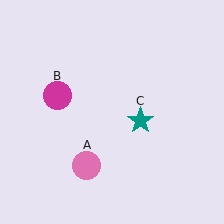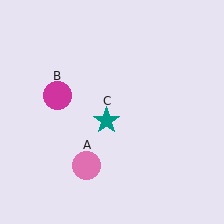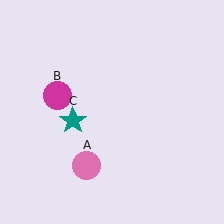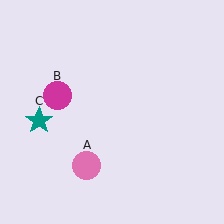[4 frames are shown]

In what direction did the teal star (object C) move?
The teal star (object C) moved left.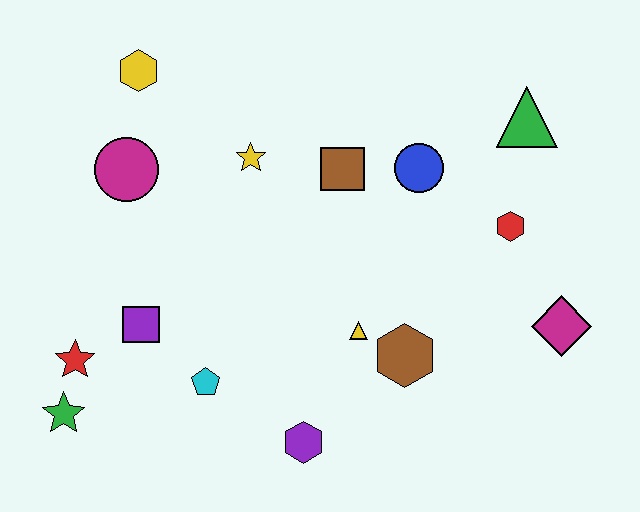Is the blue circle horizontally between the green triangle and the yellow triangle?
Yes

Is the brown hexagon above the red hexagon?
No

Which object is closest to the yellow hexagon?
The magenta circle is closest to the yellow hexagon.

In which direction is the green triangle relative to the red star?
The green triangle is to the right of the red star.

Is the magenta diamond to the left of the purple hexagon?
No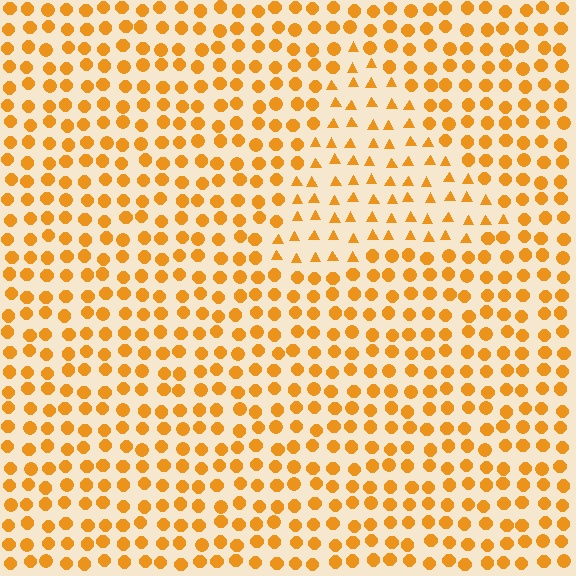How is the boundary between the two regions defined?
The boundary is defined by a change in element shape: triangles inside vs. circles outside. All elements share the same color and spacing.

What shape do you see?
I see a triangle.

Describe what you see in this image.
The image is filled with small orange elements arranged in a uniform grid. A triangle-shaped region contains triangles, while the surrounding area contains circles. The boundary is defined purely by the change in element shape.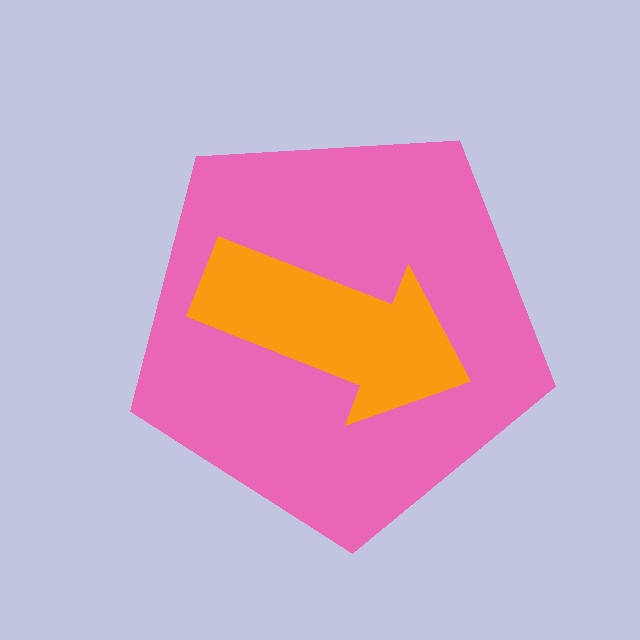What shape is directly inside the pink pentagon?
The orange arrow.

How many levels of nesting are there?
2.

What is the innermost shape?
The orange arrow.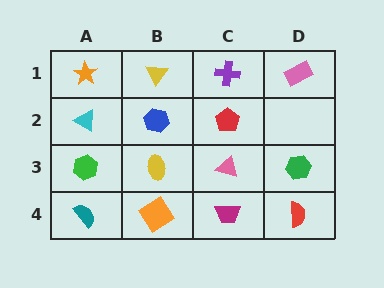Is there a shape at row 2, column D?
No, that cell is empty.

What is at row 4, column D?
A red semicircle.